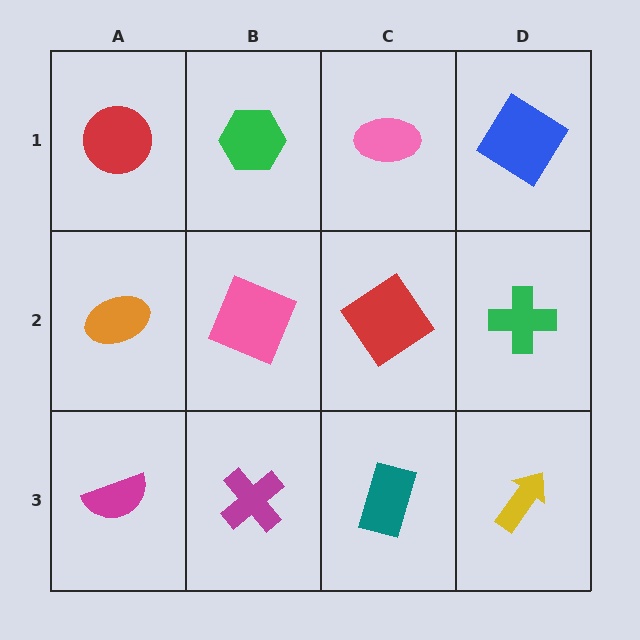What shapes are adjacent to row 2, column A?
A red circle (row 1, column A), a magenta semicircle (row 3, column A), a pink square (row 2, column B).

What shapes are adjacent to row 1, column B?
A pink square (row 2, column B), a red circle (row 1, column A), a pink ellipse (row 1, column C).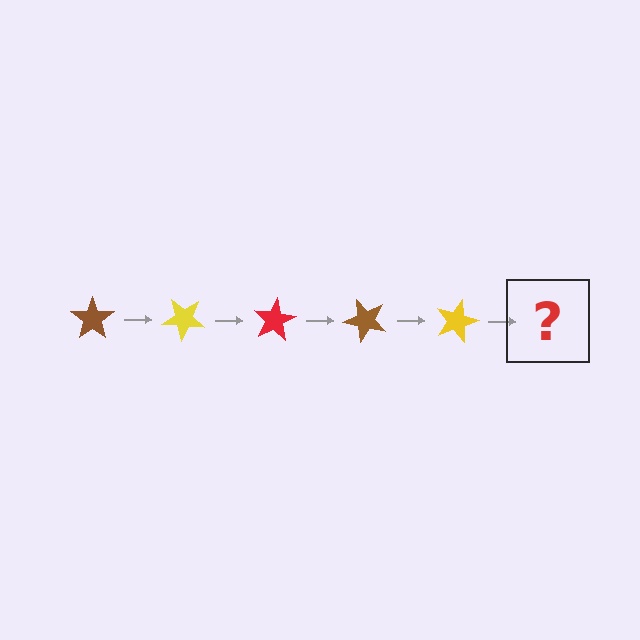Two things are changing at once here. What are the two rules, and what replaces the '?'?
The two rules are that it rotates 40 degrees each step and the color cycles through brown, yellow, and red. The '?' should be a red star, rotated 200 degrees from the start.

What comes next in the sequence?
The next element should be a red star, rotated 200 degrees from the start.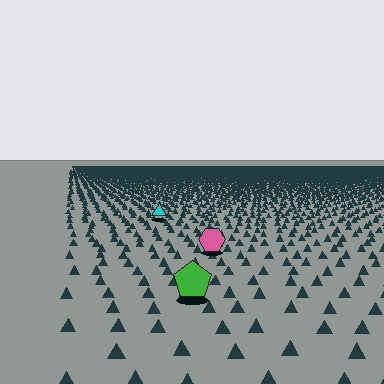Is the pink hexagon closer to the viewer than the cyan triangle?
Yes. The pink hexagon is closer — you can tell from the texture gradient: the ground texture is coarser near it.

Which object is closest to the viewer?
The green pentagon is closest. The texture marks near it are larger and more spread out.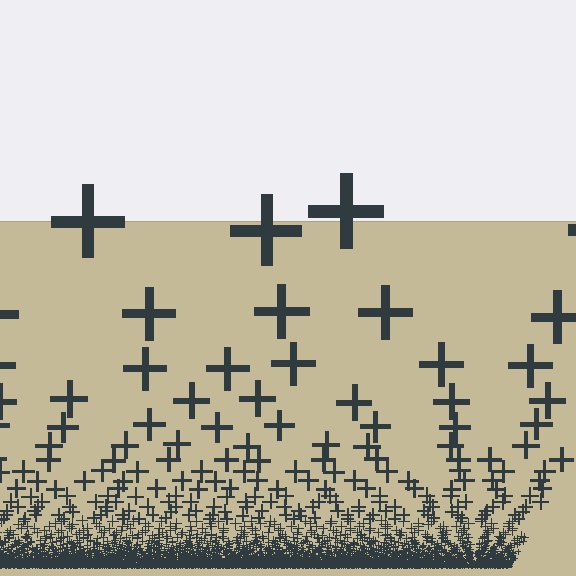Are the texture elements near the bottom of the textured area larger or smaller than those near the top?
Smaller. The gradient is inverted — elements near the bottom are smaller and denser.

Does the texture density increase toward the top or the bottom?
Density increases toward the bottom.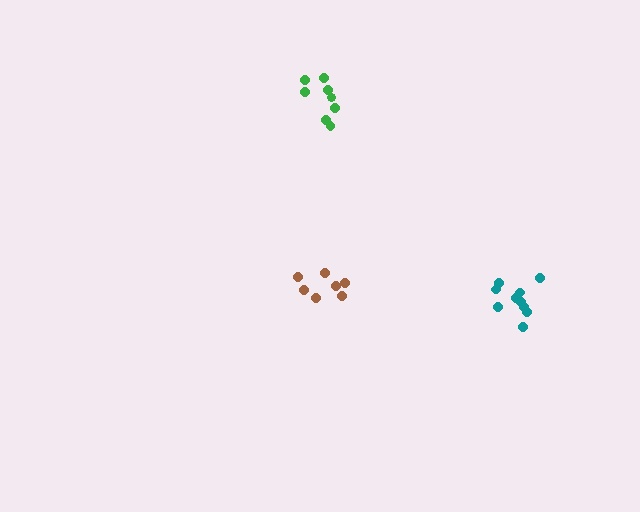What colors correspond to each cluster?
The clusters are colored: brown, green, teal.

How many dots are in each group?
Group 1: 7 dots, Group 2: 8 dots, Group 3: 10 dots (25 total).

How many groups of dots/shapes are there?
There are 3 groups.